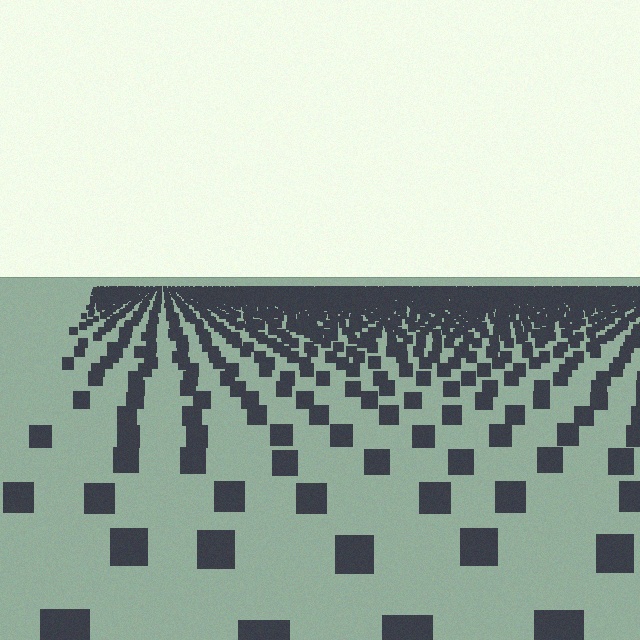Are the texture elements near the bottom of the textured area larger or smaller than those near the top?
Larger. Near the bottom, elements are closer to the viewer and appear at a bigger on-screen size.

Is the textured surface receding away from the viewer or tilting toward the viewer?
The surface is receding away from the viewer. Texture elements get smaller and denser toward the top.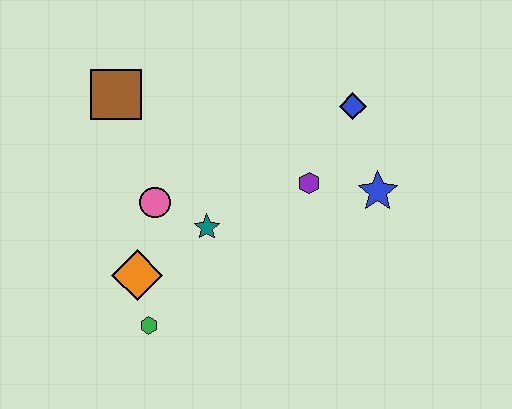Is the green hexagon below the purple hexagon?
Yes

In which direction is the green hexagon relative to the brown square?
The green hexagon is below the brown square.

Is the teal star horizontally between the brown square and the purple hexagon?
Yes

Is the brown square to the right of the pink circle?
No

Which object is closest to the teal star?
The pink circle is closest to the teal star.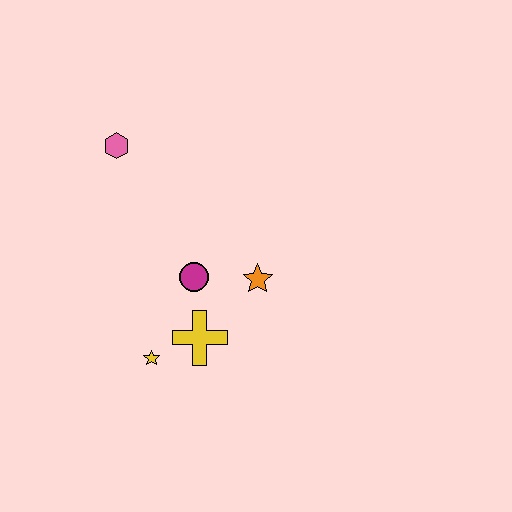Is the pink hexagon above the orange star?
Yes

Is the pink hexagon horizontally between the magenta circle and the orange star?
No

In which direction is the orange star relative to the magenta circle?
The orange star is to the right of the magenta circle.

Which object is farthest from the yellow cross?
The pink hexagon is farthest from the yellow cross.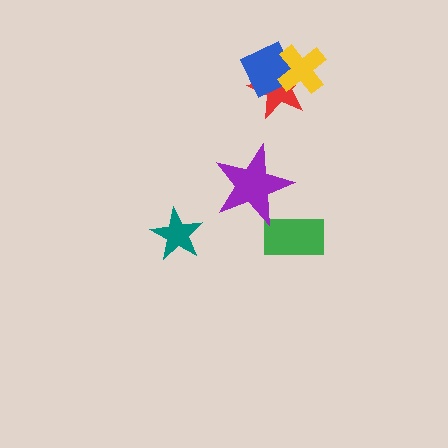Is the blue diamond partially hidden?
Yes, it is partially covered by another shape.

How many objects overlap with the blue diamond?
2 objects overlap with the blue diamond.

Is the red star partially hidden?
Yes, it is partially covered by another shape.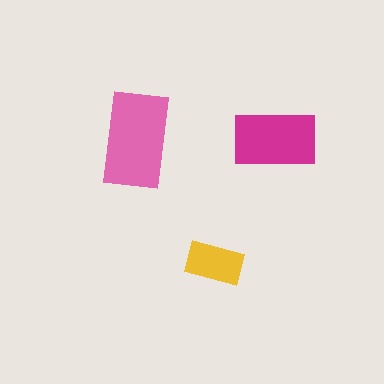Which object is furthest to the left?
The pink rectangle is leftmost.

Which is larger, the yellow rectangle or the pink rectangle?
The pink one.